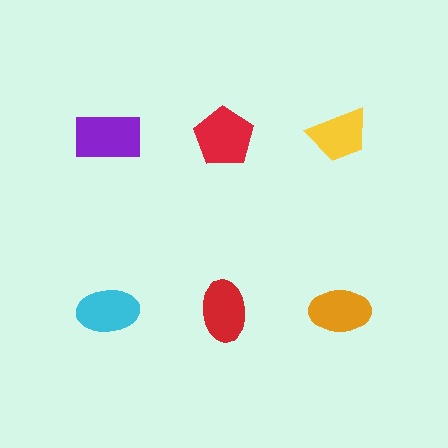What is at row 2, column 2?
A red ellipse.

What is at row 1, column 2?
A red pentagon.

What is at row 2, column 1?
A cyan ellipse.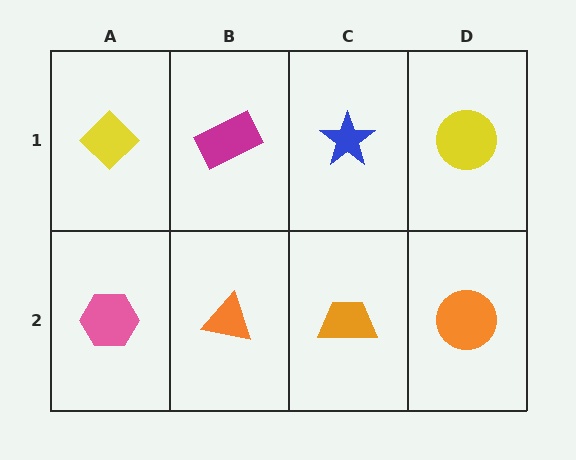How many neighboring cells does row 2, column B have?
3.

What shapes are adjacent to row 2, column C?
A blue star (row 1, column C), an orange triangle (row 2, column B), an orange circle (row 2, column D).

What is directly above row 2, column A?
A yellow diamond.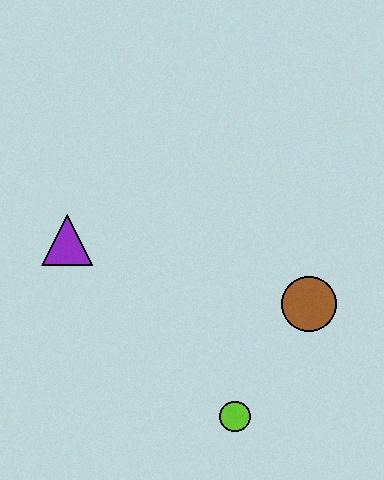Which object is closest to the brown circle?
The lime circle is closest to the brown circle.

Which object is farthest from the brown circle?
The purple triangle is farthest from the brown circle.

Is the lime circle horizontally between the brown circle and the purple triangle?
Yes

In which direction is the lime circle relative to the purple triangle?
The lime circle is below the purple triangle.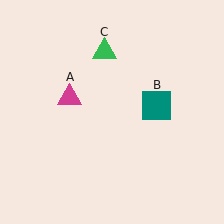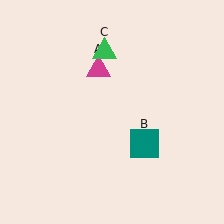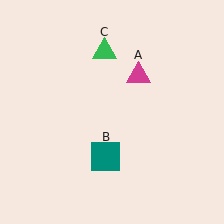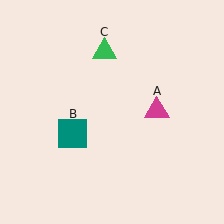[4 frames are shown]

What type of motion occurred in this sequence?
The magenta triangle (object A), teal square (object B) rotated clockwise around the center of the scene.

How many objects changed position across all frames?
2 objects changed position: magenta triangle (object A), teal square (object B).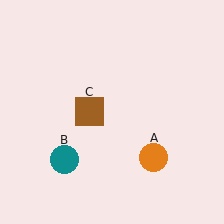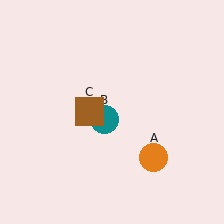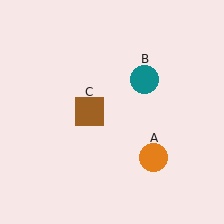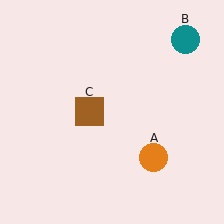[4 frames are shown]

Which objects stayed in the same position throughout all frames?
Orange circle (object A) and brown square (object C) remained stationary.